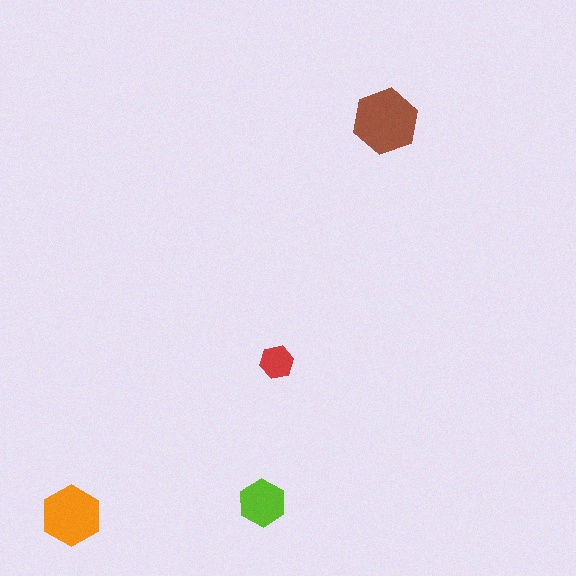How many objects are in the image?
There are 4 objects in the image.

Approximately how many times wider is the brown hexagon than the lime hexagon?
About 1.5 times wider.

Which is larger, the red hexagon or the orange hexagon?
The orange one.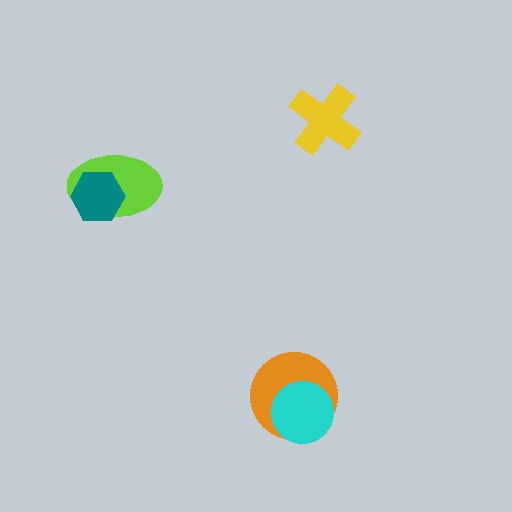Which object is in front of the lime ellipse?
The teal hexagon is in front of the lime ellipse.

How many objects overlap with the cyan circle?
1 object overlaps with the cyan circle.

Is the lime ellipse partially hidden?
Yes, it is partially covered by another shape.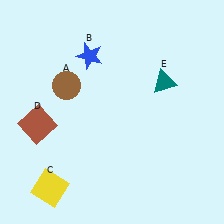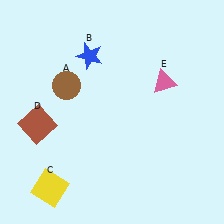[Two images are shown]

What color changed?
The triangle (E) changed from teal in Image 1 to pink in Image 2.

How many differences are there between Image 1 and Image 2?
There is 1 difference between the two images.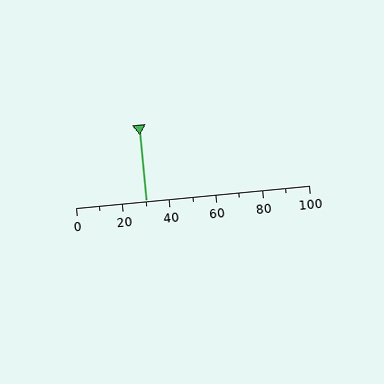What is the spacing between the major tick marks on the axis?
The major ticks are spaced 20 apart.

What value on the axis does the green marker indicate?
The marker indicates approximately 30.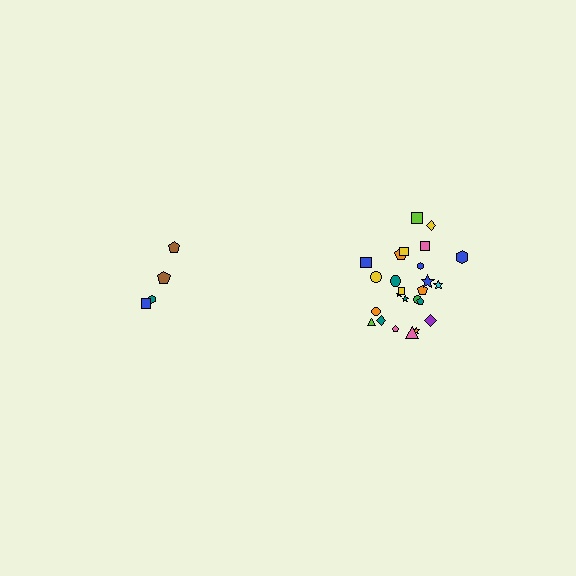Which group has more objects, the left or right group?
The right group.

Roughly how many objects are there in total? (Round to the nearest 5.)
Roughly 30 objects in total.